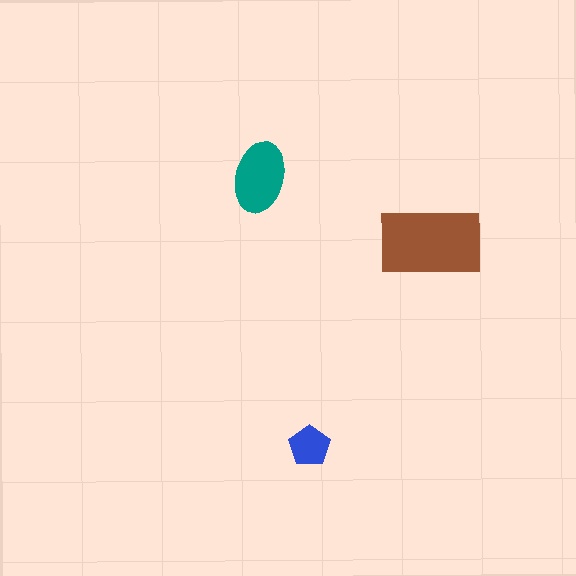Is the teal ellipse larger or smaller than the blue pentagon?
Larger.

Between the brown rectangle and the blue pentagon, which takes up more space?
The brown rectangle.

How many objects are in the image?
There are 3 objects in the image.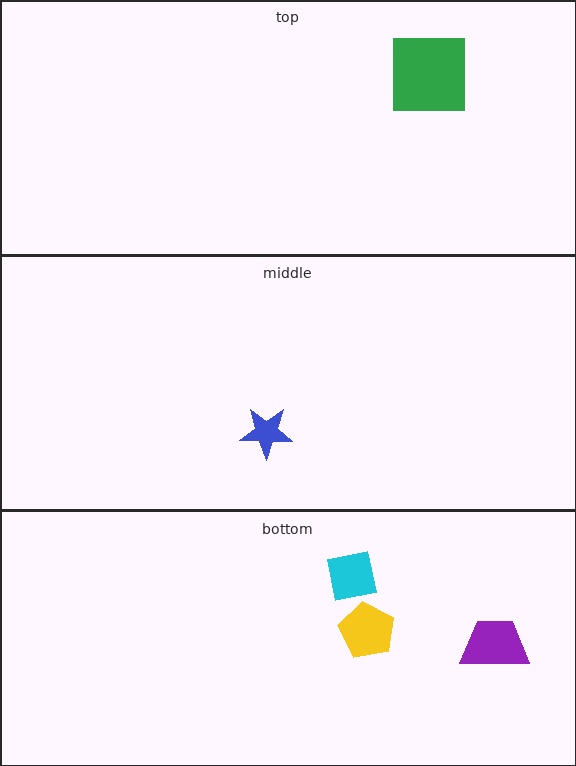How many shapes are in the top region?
1.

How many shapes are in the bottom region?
3.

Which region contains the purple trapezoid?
The bottom region.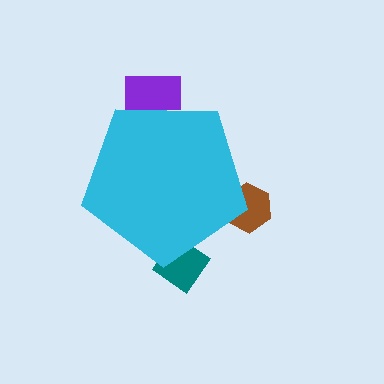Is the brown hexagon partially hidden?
Yes, the brown hexagon is partially hidden behind the cyan pentagon.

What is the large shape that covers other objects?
A cyan pentagon.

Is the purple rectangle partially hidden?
Yes, the purple rectangle is partially hidden behind the cyan pentagon.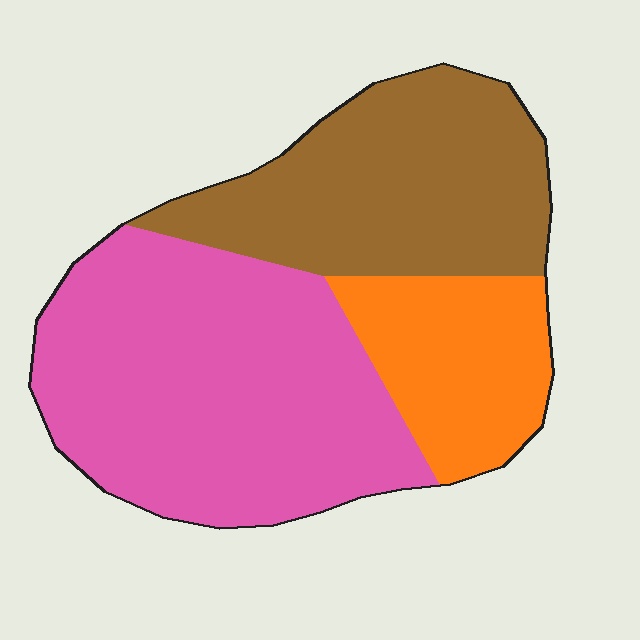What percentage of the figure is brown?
Brown takes up about one third (1/3) of the figure.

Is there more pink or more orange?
Pink.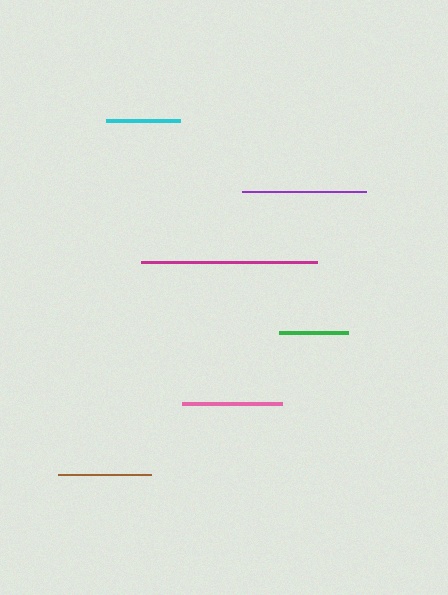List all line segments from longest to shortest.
From longest to shortest: magenta, purple, pink, brown, cyan, green.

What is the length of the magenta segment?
The magenta segment is approximately 176 pixels long.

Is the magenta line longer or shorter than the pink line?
The magenta line is longer than the pink line.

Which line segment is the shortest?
The green line is the shortest at approximately 69 pixels.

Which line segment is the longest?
The magenta line is the longest at approximately 176 pixels.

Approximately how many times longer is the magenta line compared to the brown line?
The magenta line is approximately 1.9 times the length of the brown line.